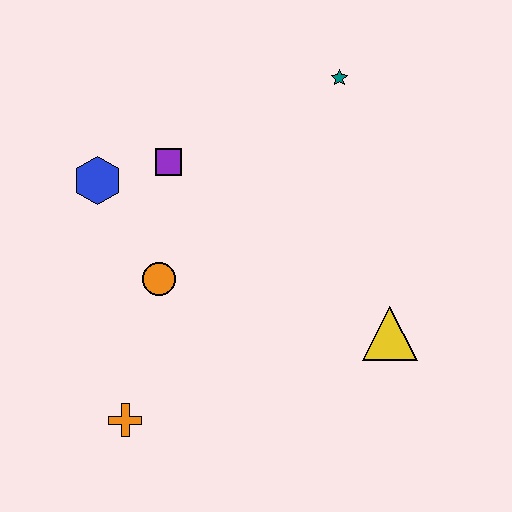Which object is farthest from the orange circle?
The teal star is farthest from the orange circle.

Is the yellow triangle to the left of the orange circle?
No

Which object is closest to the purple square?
The blue hexagon is closest to the purple square.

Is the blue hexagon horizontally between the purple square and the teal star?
No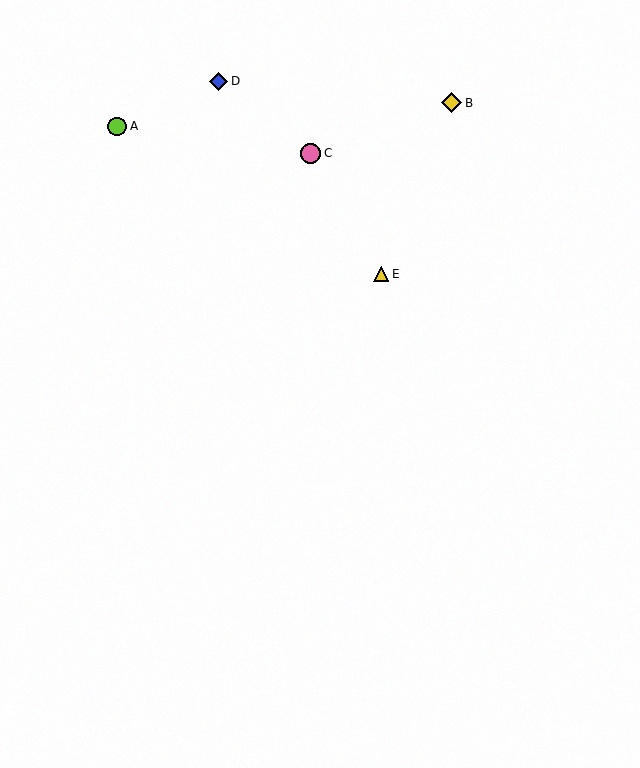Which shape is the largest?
The pink circle (labeled C) is the largest.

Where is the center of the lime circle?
The center of the lime circle is at (117, 126).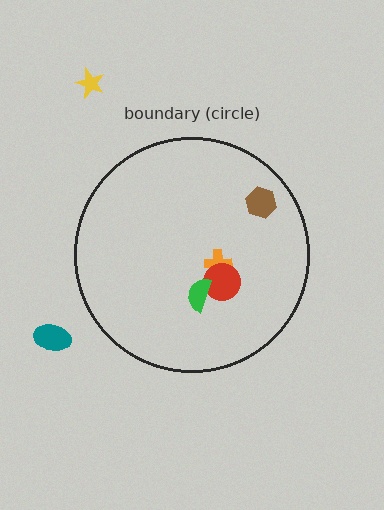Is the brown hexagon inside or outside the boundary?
Inside.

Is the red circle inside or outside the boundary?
Inside.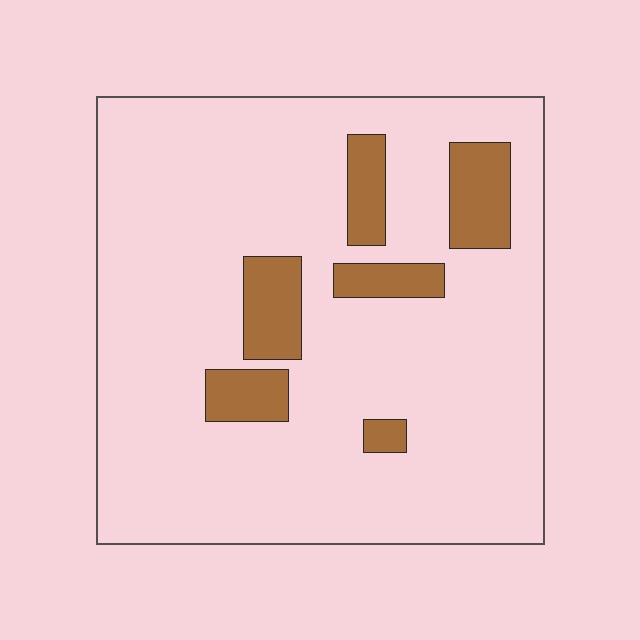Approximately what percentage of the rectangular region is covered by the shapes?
Approximately 15%.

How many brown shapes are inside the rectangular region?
6.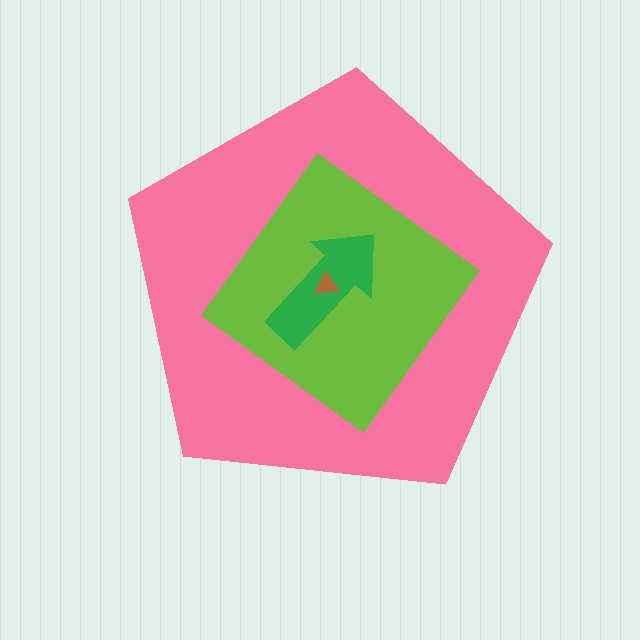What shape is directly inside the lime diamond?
The green arrow.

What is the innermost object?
The brown triangle.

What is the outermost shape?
The pink pentagon.